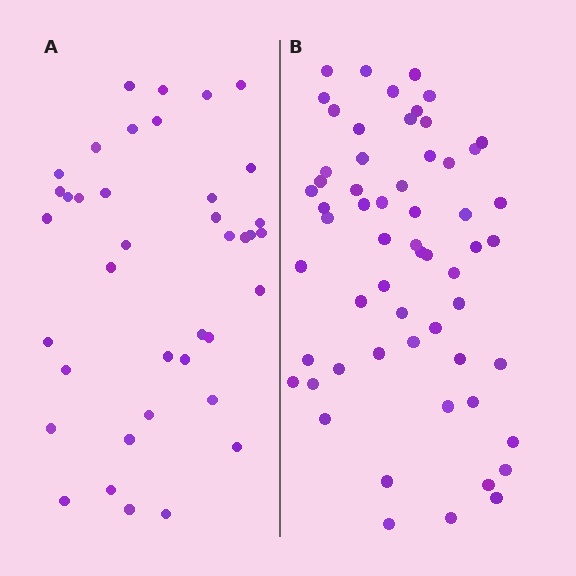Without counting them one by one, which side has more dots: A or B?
Region B (the right region) has more dots.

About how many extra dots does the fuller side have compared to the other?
Region B has approximately 20 more dots than region A.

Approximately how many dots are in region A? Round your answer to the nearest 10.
About 40 dots. (The exact count is 39, which rounds to 40.)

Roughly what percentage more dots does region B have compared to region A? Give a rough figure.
About 50% more.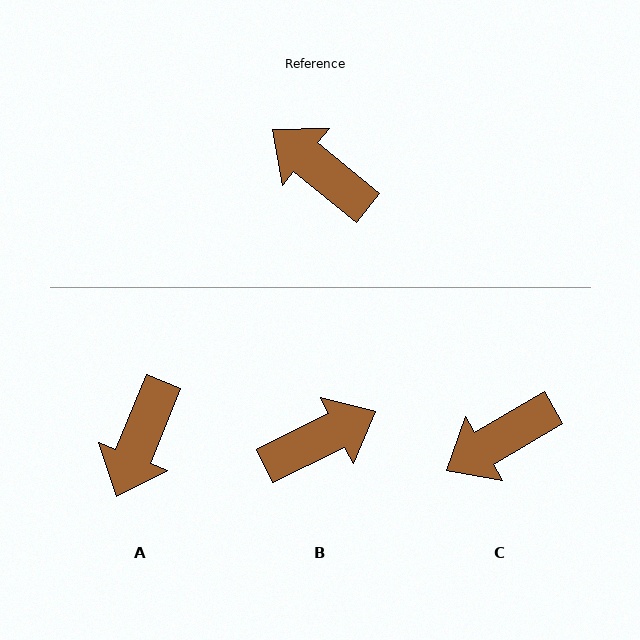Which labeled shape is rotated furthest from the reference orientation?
B, about 115 degrees away.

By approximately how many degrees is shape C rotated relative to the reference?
Approximately 70 degrees counter-clockwise.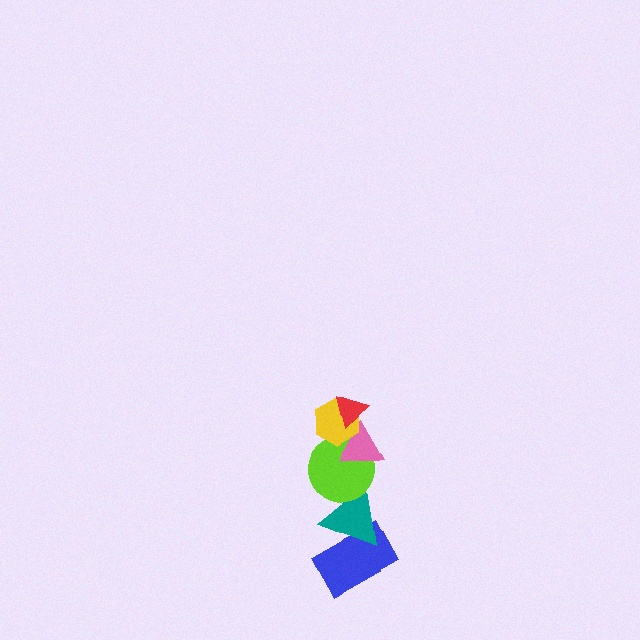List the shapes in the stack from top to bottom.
From top to bottom: the red triangle, the yellow hexagon, the pink triangle, the lime circle, the teal triangle, the blue rectangle.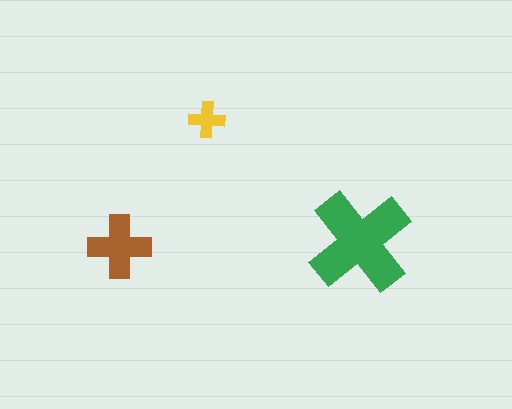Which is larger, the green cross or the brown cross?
The green one.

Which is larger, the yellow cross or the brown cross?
The brown one.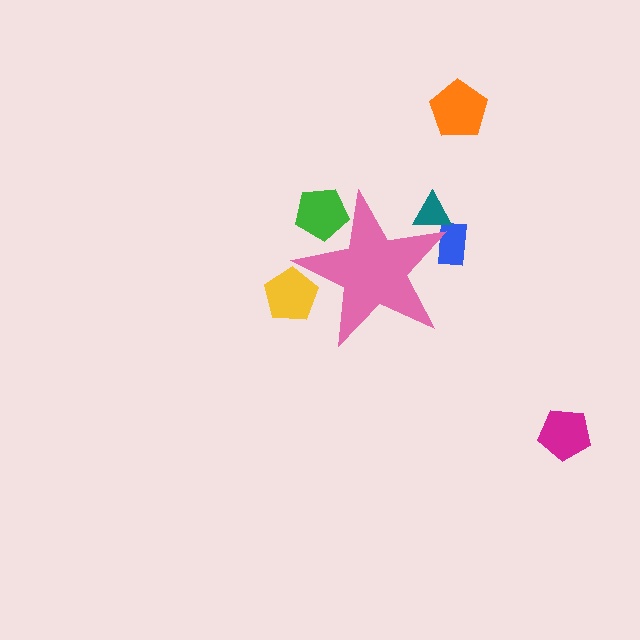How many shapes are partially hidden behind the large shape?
4 shapes are partially hidden.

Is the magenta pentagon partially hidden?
No, the magenta pentagon is fully visible.